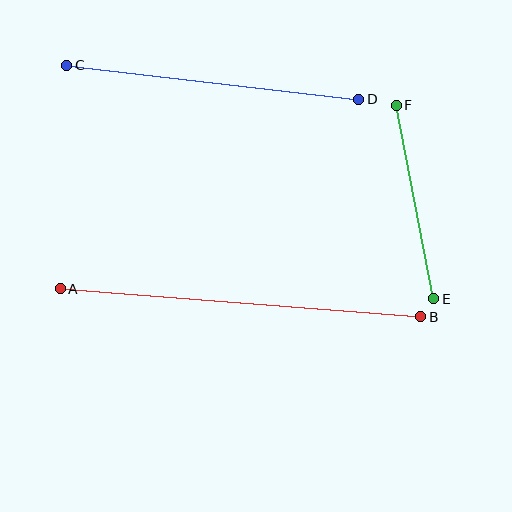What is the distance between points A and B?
The distance is approximately 361 pixels.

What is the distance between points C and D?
The distance is approximately 294 pixels.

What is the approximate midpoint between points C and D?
The midpoint is at approximately (213, 82) pixels.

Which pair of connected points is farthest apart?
Points A and B are farthest apart.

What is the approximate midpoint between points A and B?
The midpoint is at approximately (241, 303) pixels.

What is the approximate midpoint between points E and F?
The midpoint is at approximately (415, 202) pixels.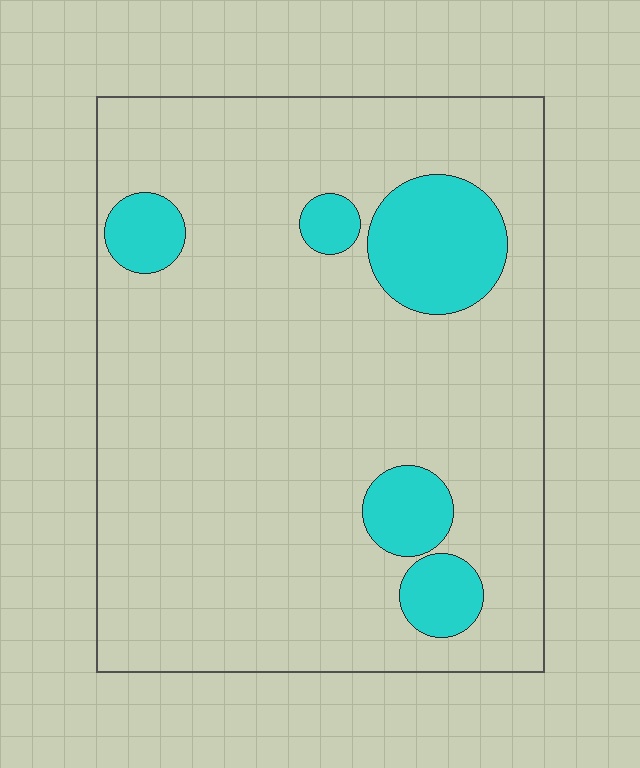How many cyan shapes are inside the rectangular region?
5.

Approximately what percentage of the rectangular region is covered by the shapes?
Approximately 15%.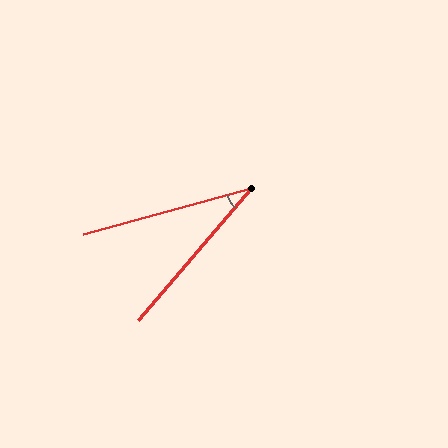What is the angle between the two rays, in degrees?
Approximately 34 degrees.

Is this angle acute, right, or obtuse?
It is acute.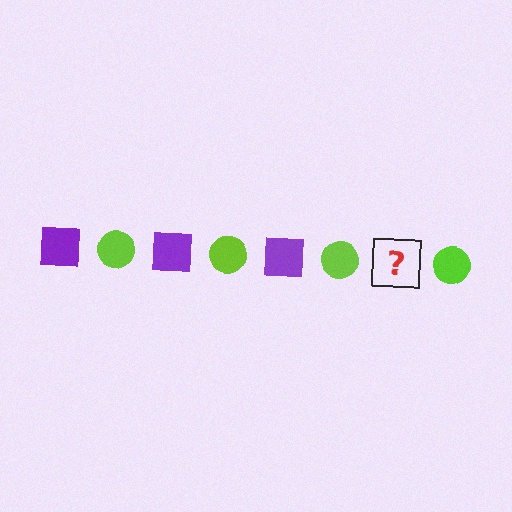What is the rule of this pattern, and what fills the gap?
The rule is that the pattern alternates between purple square and lime circle. The gap should be filled with a purple square.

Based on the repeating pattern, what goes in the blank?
The blank should be a purple square.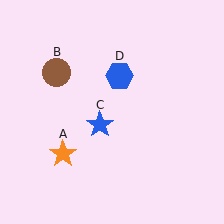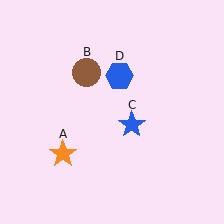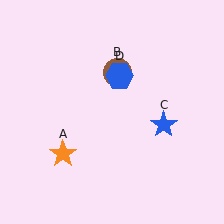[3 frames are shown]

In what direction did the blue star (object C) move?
The blue star (object C) moved right.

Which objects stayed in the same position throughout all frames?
Orange star (object A) and blue hexagon (object D) remained stationary.